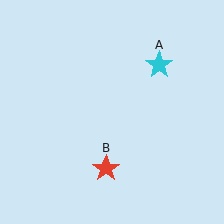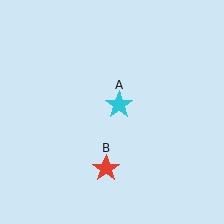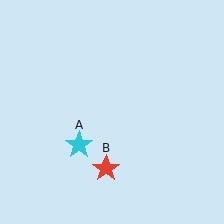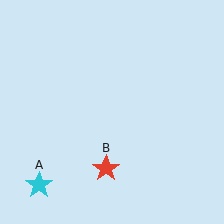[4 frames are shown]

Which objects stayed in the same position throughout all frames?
Red star (object B) remained stationary.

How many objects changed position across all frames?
1 object changed position: cyan star (object A).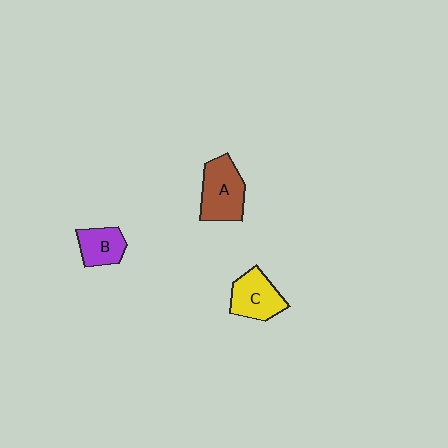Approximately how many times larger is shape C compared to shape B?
Approximately 1.3 times.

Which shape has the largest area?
Shape A (brown).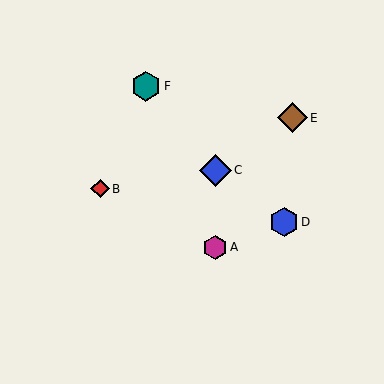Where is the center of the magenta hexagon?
The center of the magenta hexagon is at (215, 247).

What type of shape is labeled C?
Shape C is a blue diamond.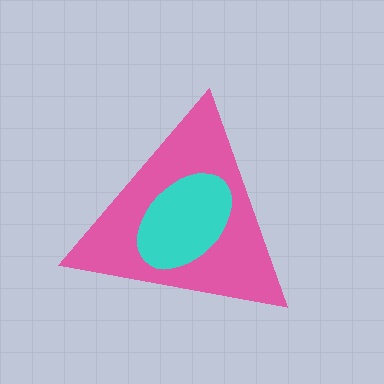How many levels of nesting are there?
2.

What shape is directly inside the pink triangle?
The cyan ellipse.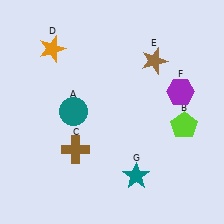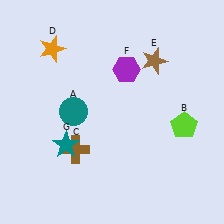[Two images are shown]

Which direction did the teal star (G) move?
The teal star (G) moved left.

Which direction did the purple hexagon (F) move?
The purple hexagon (F) moved left.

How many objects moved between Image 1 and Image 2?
2 objects moved between the two images.